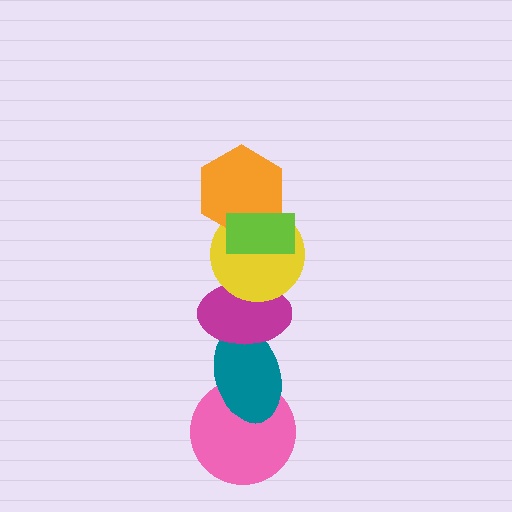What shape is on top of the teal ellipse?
The magenta ellipse is on top of the teal ellipse.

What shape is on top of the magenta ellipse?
The yellow circle is on top of the magenta ellipse.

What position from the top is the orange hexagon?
The orange hexagon is 2nd from the top.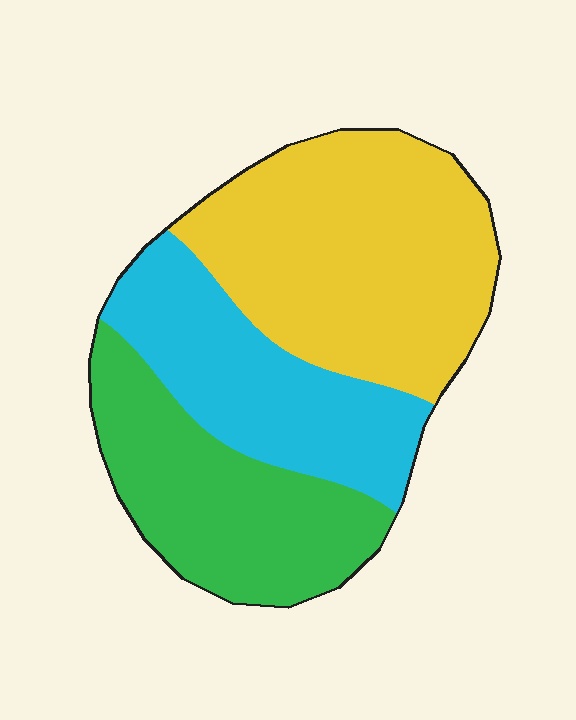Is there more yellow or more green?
Yellow.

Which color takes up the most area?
Yellow, at roughly 45%.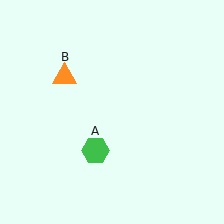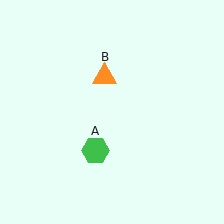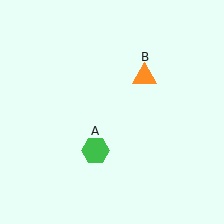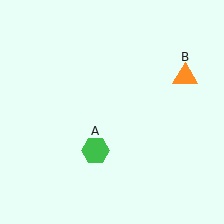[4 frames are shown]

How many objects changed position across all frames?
1 object changed position: orange triangle (object B).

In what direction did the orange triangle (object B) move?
The orange triangle (object B) moved right.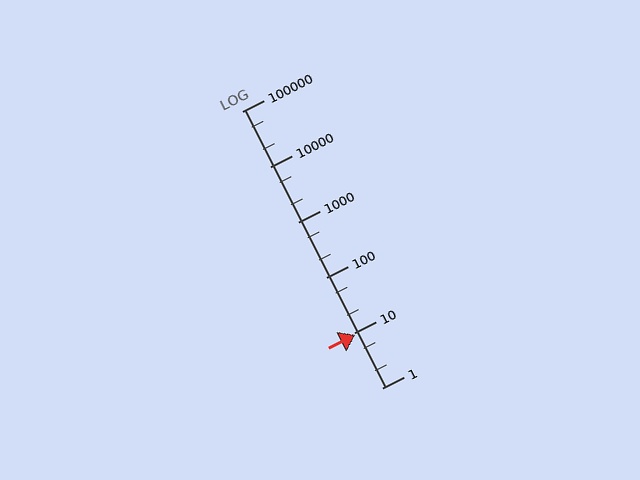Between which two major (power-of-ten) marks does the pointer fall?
The pointer is between 1 and 10.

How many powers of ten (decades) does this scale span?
The scale spans 5 decades, from 1 to 100000.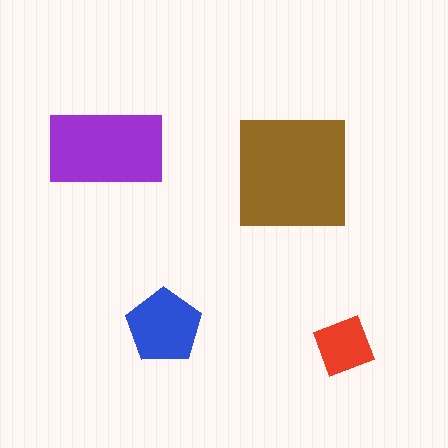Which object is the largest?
The brown square.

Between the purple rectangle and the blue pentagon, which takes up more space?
The purple rectangle.